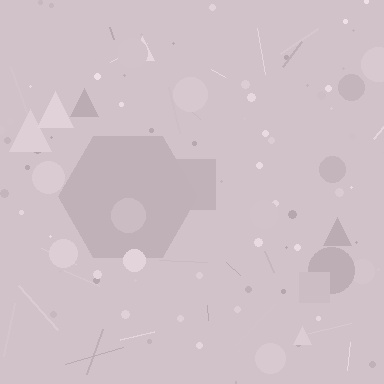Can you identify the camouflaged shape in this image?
The camouflaged shape is a hexagon.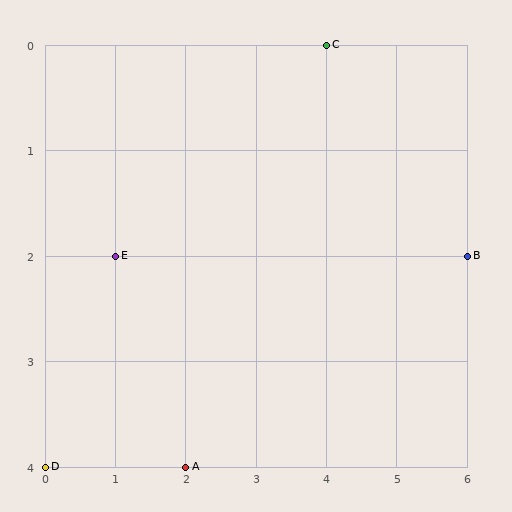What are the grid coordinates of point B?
Point B is at grid coordinates (6, 2).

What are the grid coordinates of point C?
Point C is at grid coordinates (4, 0).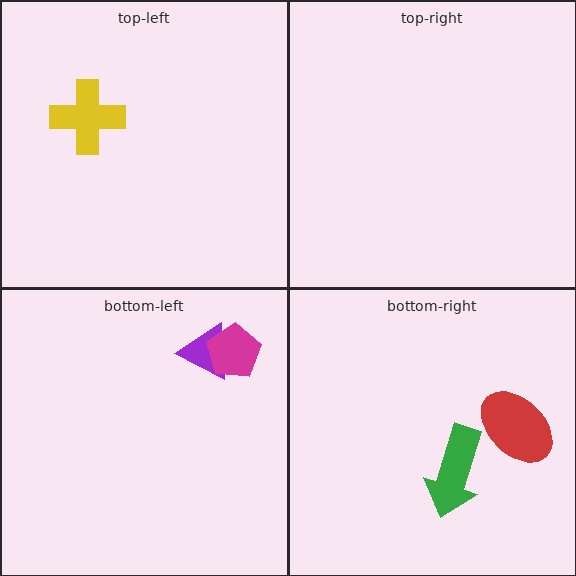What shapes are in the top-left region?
The yellow cross.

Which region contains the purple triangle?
The bottom-left region.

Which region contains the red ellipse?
The bottom-right region.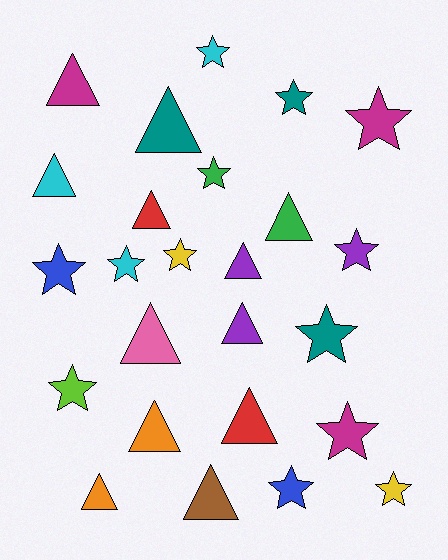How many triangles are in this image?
There are 12 triangles.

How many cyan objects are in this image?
There are 3 cyan objects.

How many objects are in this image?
There are 25 objects.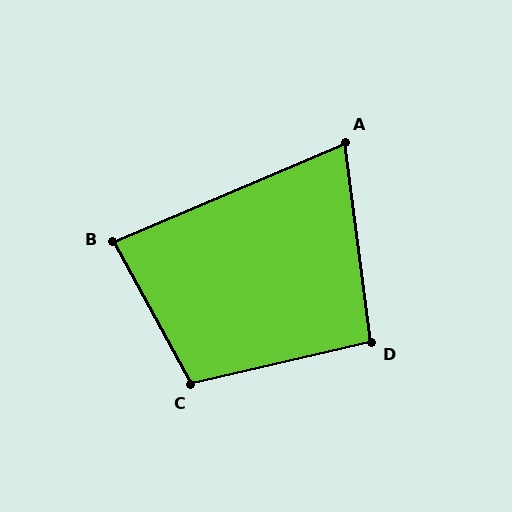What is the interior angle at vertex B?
Approximately 84 degrees (acute).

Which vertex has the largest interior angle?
C, at approximately 106 degrees.